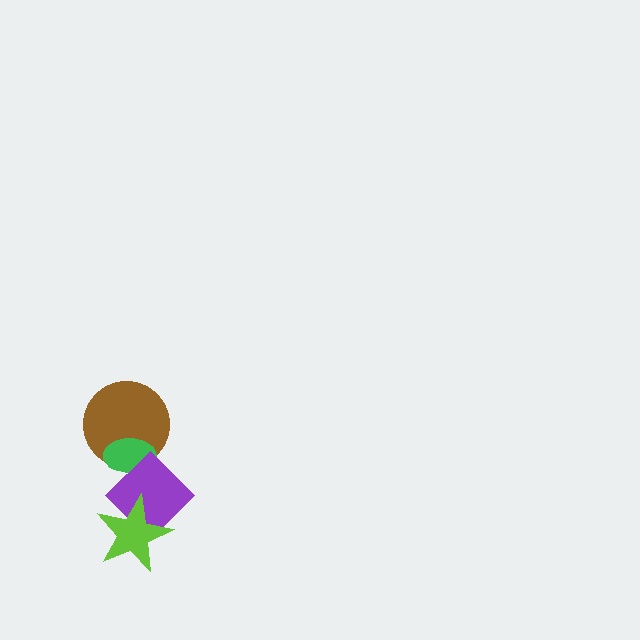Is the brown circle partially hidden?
Yes, it is partially covered by another shape.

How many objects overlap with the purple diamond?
3 objects overlap with the purple diamond.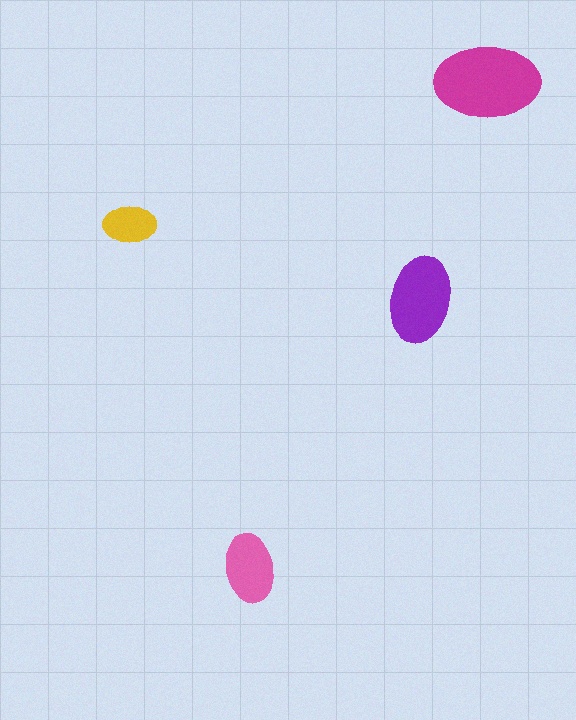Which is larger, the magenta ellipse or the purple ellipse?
The magenta one.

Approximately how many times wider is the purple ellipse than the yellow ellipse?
About 1.5 times wider.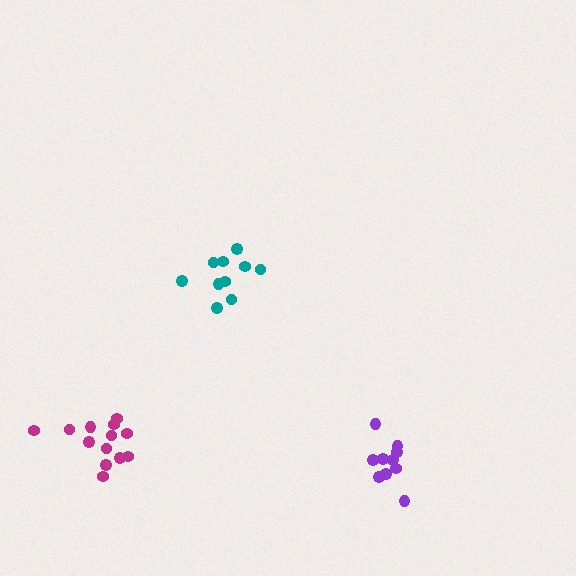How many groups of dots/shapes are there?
There are 3 groups.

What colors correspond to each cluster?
The clusters are colored: magenta, teal, purple.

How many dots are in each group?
Group 1: 13 dots, Group 2: 10 dots, Group 3: 10 dots (33 total).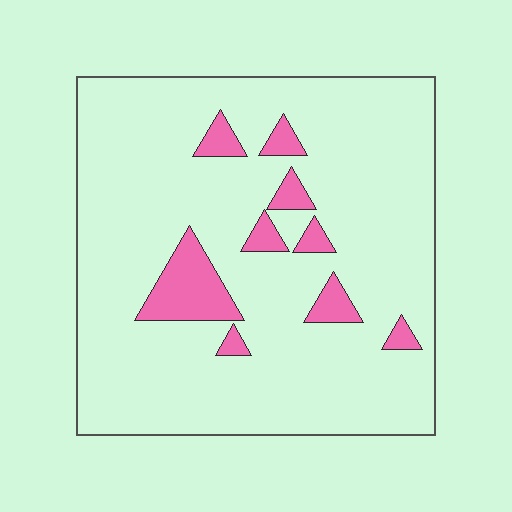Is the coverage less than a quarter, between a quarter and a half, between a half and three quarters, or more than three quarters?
Less than a quarter.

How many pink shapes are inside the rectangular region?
9.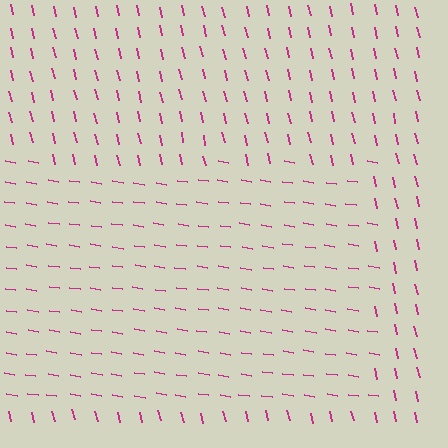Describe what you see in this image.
The image is filled with small magenta line segments. A rectangle region in the image has lines oriented differently from the surrounding lines, creating a visible texture boundary.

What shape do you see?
I see a rectangle.